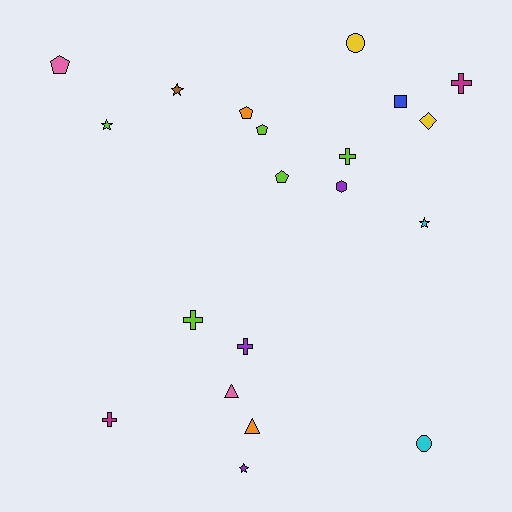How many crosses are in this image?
There are 5 crosses.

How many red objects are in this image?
There are no red objects.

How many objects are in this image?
There are 20 objects.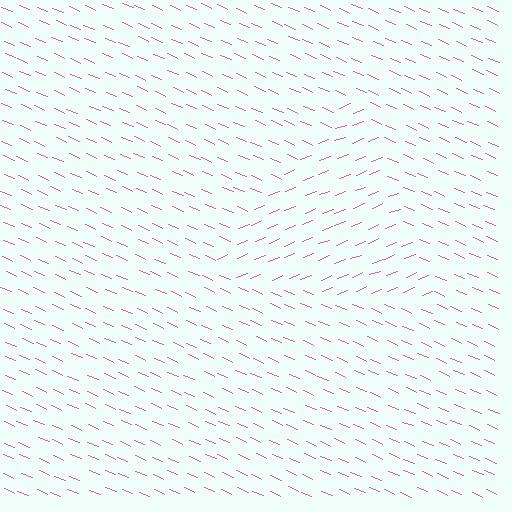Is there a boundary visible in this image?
Yes, there is a texture boundary formed by a change in line orientation.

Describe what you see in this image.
The image is filled with small pink line segments. A triangle region in the image has lines oriented differently from the surrounding lines, creating a visible texture boundary.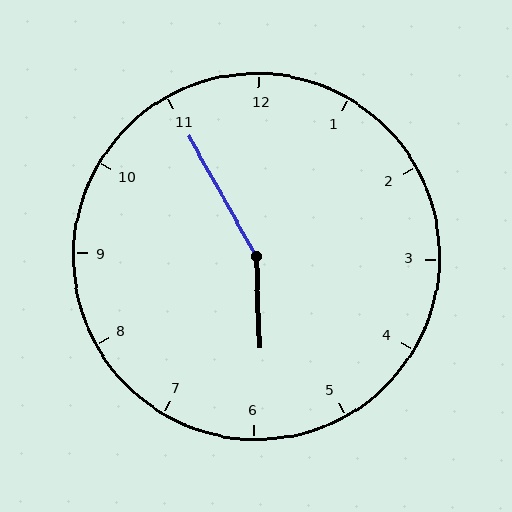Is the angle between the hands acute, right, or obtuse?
It is obtuse.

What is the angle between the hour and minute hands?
Approximately 152 degrees.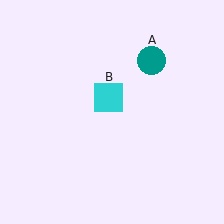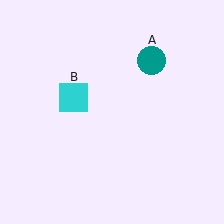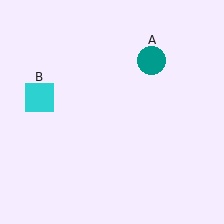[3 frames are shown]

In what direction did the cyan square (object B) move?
The cyan square (object B) moved left.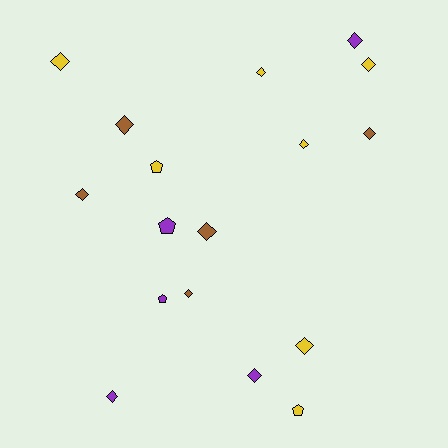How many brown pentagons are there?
There are no brown pentagons.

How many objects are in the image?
There are 17 objects.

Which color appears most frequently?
Yellow, with 7 objects.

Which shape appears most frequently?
Diamond, with 13 objects.